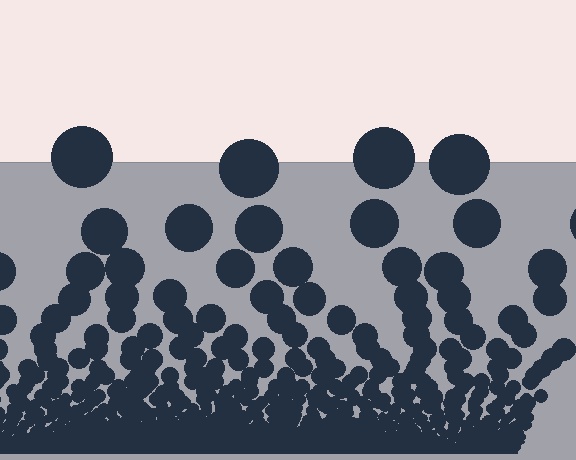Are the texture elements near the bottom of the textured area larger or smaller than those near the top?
Smaller. The gradient is inverted — elements near the bottom are smaller and denser.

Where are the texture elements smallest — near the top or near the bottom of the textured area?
Near the bottom.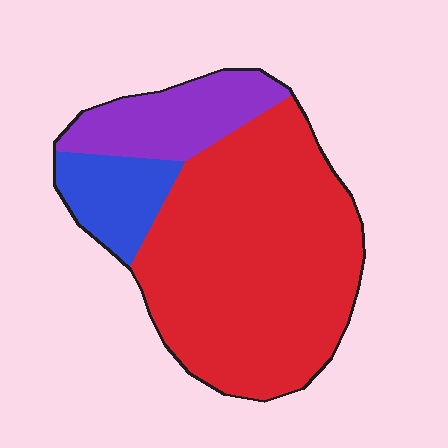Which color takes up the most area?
Red, at roughly 70%.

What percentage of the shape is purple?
Purple covers about 20% of the shape.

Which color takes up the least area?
Blue, at roughly 15%.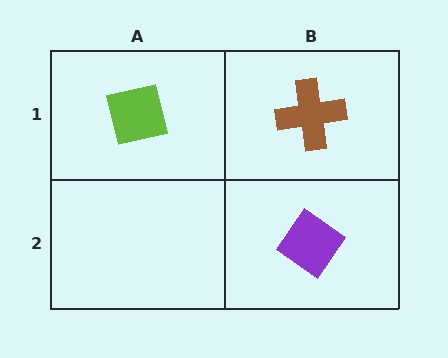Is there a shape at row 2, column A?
No, that cell is empty.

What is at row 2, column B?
A purple diamond.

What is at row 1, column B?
A brown cross.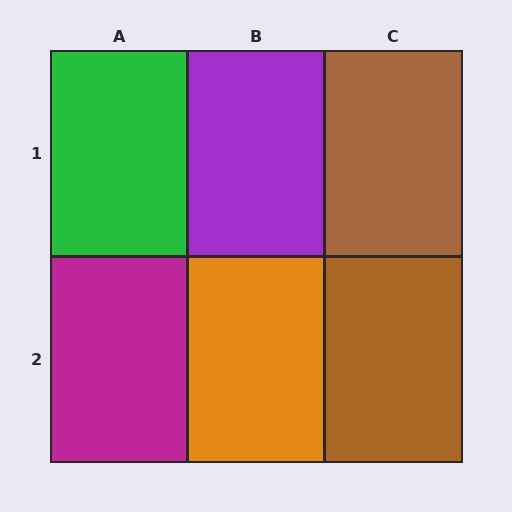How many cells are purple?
1 cell is purple.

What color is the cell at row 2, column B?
Orange.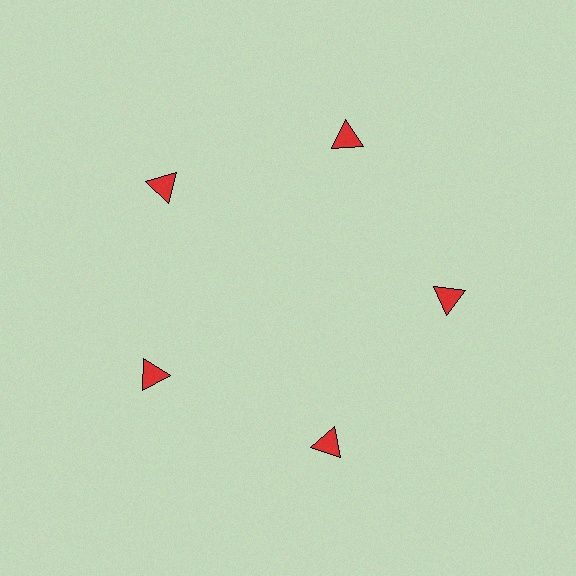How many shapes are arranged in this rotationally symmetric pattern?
There are 5 shapes, arranged in 5 groups of 1.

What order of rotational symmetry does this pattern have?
This pattern has 5-fold rotational symmetry.